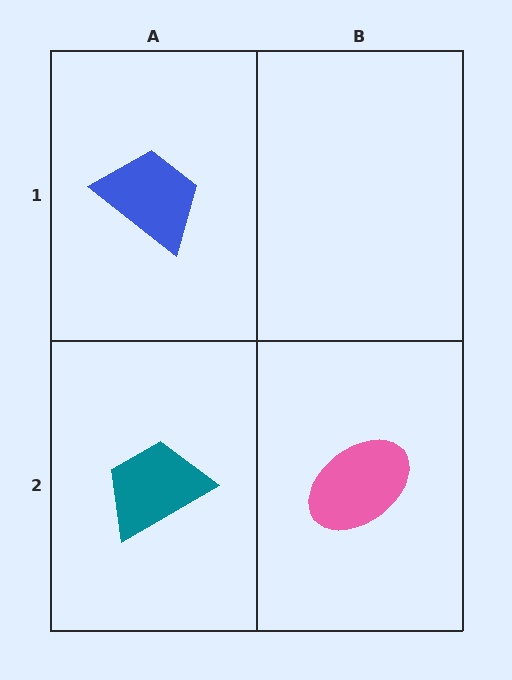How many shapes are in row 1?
1 shape.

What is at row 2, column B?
A pink ellipse.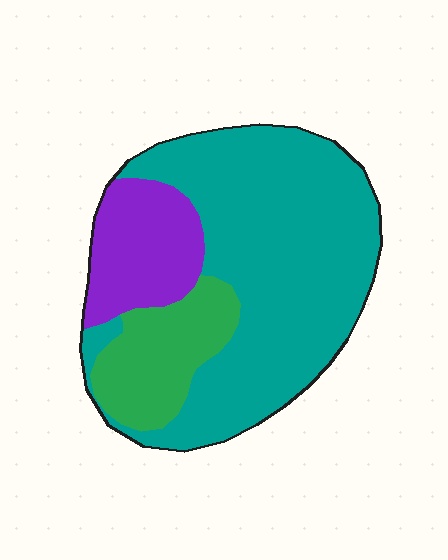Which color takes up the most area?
Teal, at roughly 65%.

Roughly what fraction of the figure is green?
Green covers around 20% of the figure.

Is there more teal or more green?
Teal.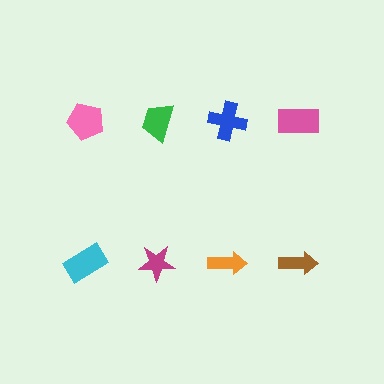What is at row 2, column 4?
A brown arrow.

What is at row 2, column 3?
An orange arrow.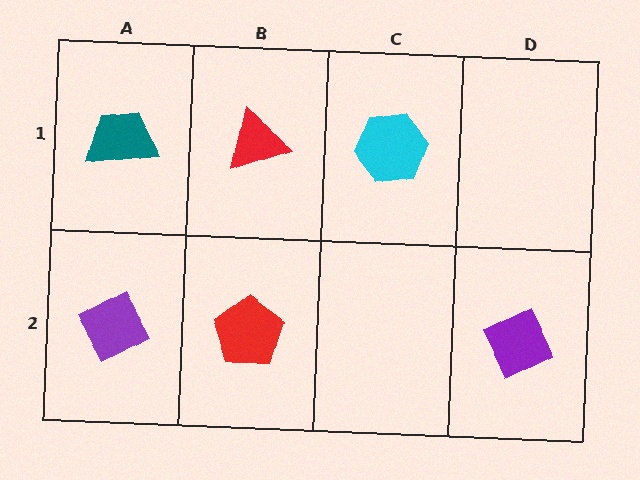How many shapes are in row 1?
3 shapes.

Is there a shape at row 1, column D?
No, that cell is empty.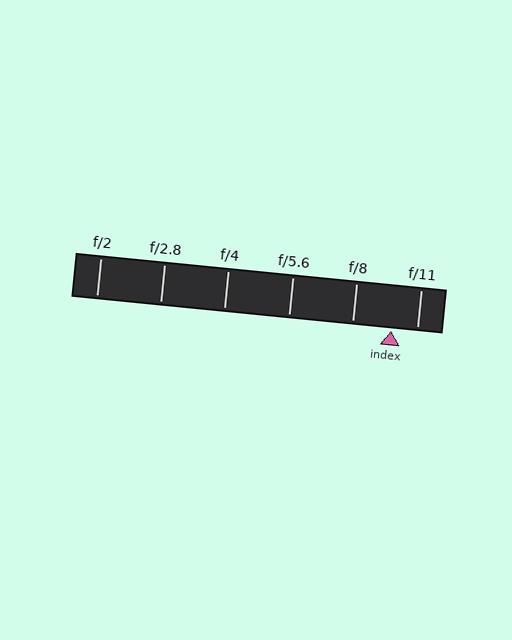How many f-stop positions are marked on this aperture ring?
There are 6 f-stop positions marked.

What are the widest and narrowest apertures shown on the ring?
The widest aperture shown is f/2 and the narrowest is f/11.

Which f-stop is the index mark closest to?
The index mark is closest to f/11.